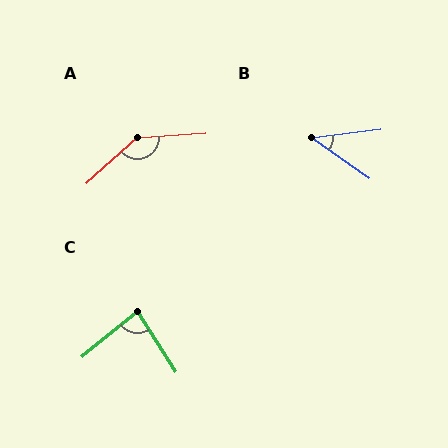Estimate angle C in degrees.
Approximately 83 degrees.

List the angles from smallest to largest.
B (43°), C (83°), A (142°).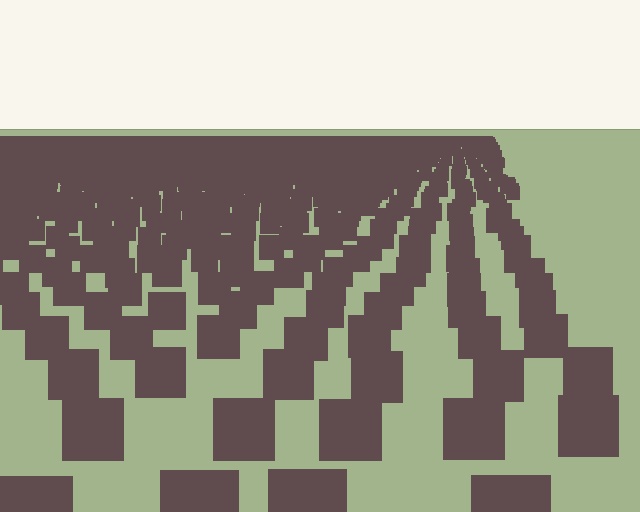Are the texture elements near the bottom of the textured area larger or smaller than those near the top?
Larger. Near the bottom, elements are closer to the viewer and appear at a bigger on-screen size.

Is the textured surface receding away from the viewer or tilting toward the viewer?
The surface is receding away from the viewer. Texture elements get smaller and denser toward the top.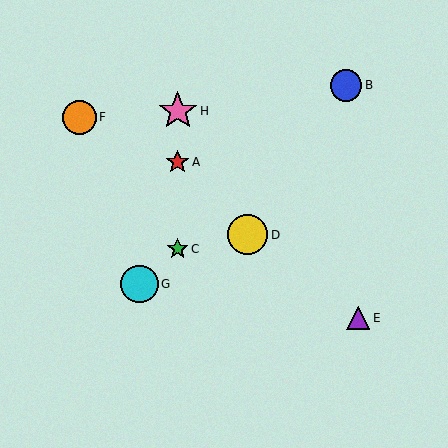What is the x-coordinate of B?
Object B is at x≈346.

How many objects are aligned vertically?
3 objects (A, C, H) are aligned vertically.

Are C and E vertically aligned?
No, C is at x≈178 and E is at x≈358.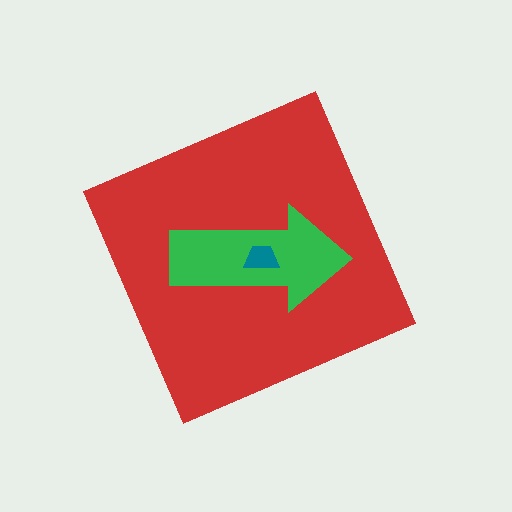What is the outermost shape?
The red diamond.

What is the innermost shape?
The teal trapezoid.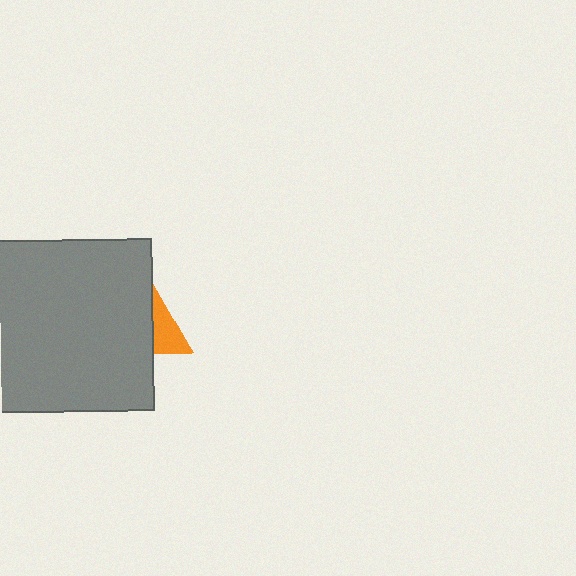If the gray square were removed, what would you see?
You would see the complete orange triangle.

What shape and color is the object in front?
The object in front is a gray square.